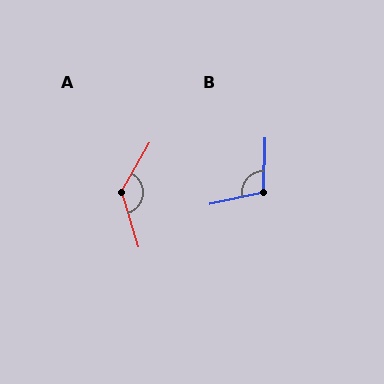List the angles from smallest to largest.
B (104°), A (133°).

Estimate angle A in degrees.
Approximately 133 degrees.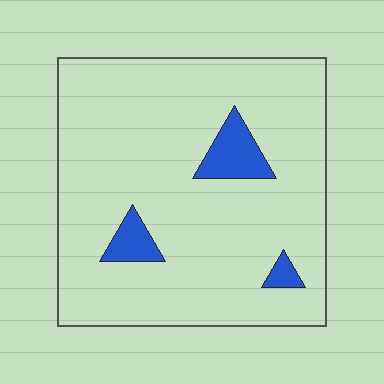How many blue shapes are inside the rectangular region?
3.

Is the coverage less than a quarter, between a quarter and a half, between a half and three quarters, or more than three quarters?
Less than a quarter.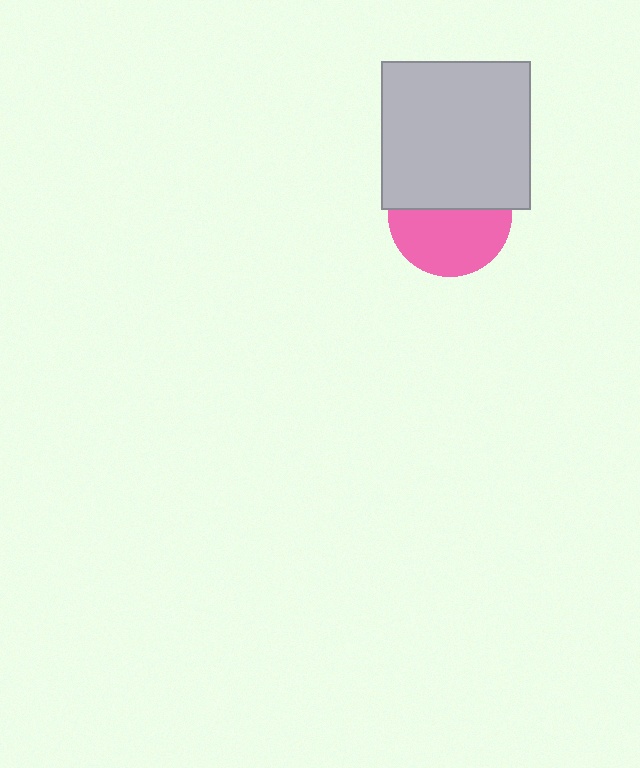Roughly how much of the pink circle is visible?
About half of it is visible (roughly 56%).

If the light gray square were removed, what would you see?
You would see the complete pink circle.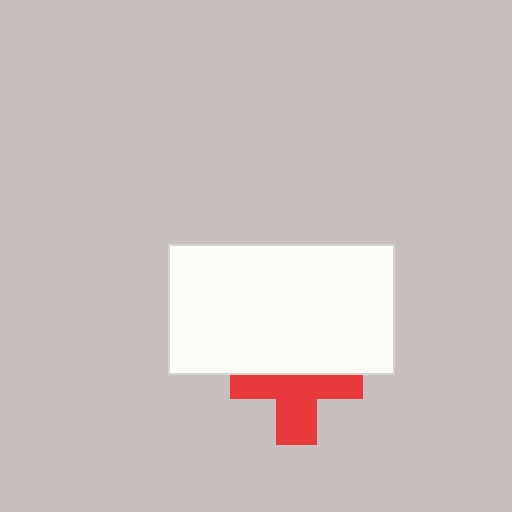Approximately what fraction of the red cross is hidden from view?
Roughly 46% of the red cross is hidden behind the white rectangle.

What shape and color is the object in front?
The object in front is a white rectangle.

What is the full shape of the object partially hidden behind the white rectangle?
The partially hidden object is a red cross.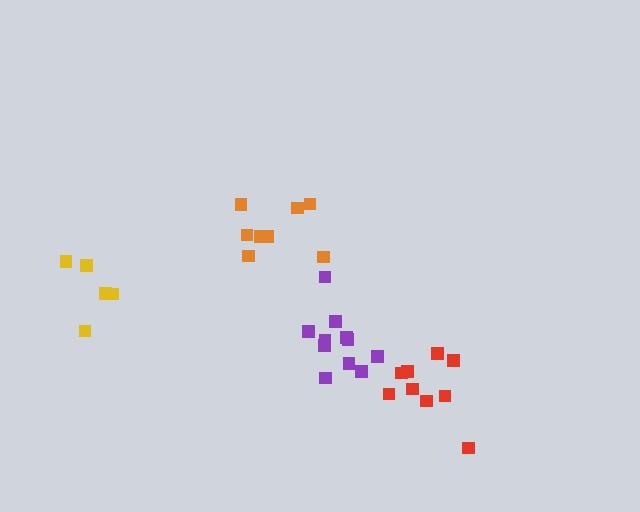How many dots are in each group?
Group 1: 8 dots, Group 2: 9 dots, Group 3: 11 dots, Group 4: 5 dots (33 total).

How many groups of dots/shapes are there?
There are 4 groups.